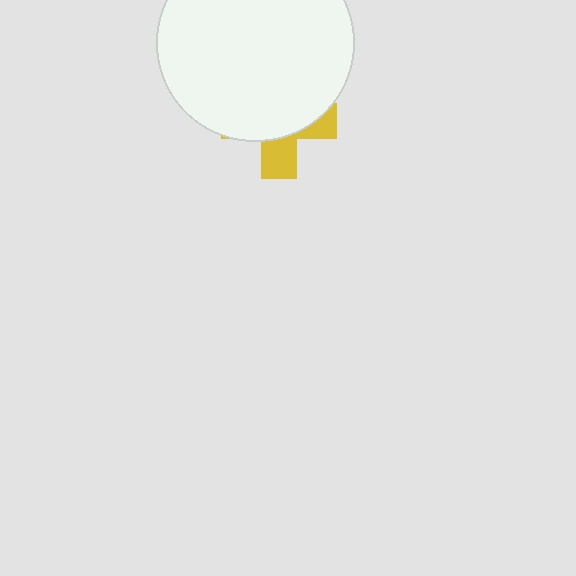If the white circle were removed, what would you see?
You would see the complete yellow cross.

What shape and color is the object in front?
The object in front is a white circle.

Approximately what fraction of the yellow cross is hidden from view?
Roughly 67% of the yellow cross is hidden behind the white circle.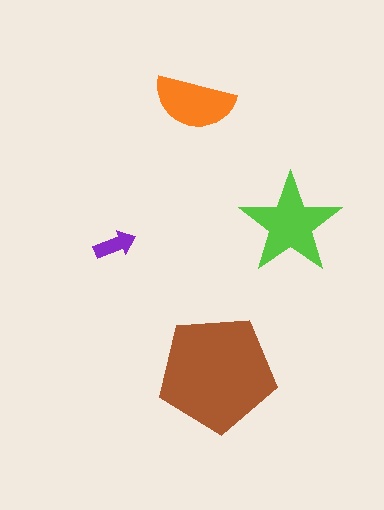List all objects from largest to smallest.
The brown pentagon, the lime star, the orange semicircle, the purple arrow.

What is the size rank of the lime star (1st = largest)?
2nd.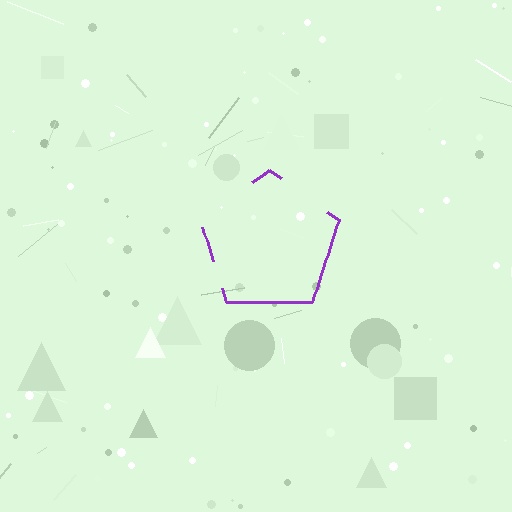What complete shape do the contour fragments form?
The contour fragments form a pentagon.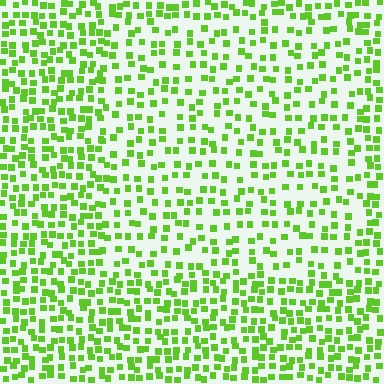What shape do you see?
I see a rectangle.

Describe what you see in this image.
The image contains small lime elements arranged at two different densities. A rectangle-shaped region is visible where the elements are less densely packed than the surrounding area.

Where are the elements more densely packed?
The elements are more densely packed outside the rectangle boundary.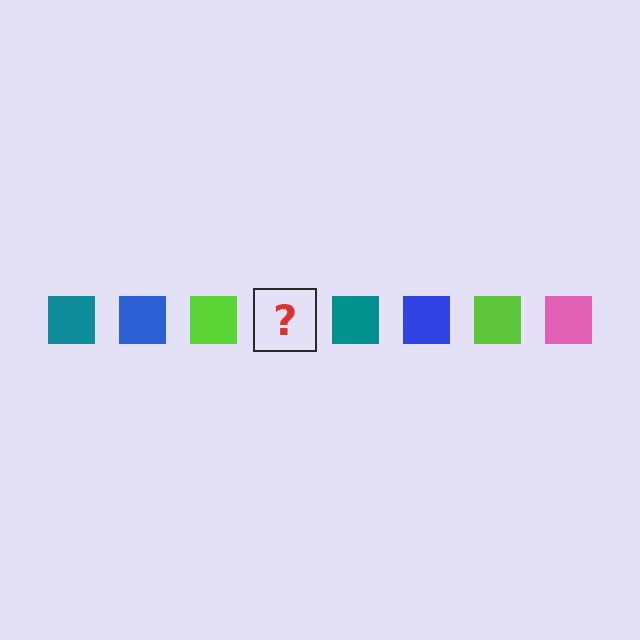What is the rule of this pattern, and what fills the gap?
The rule is that the pattern cycles through teal, blue, lime, pink squares. The gap should be filled with a pink square.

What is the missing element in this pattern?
The missing element is a pink square.